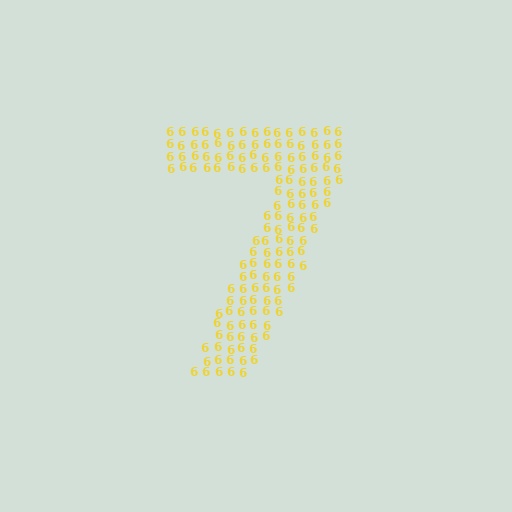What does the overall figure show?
The overall figure shows the digit 7.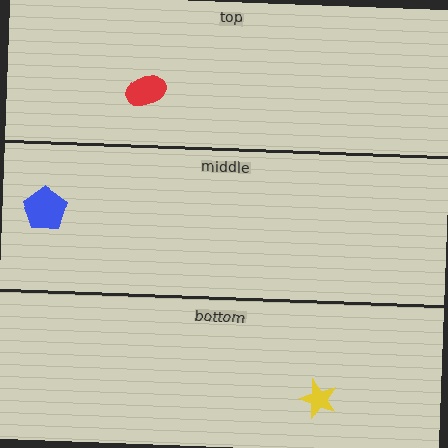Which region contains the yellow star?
The bottom region.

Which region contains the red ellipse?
The top region.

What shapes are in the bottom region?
The yellow star.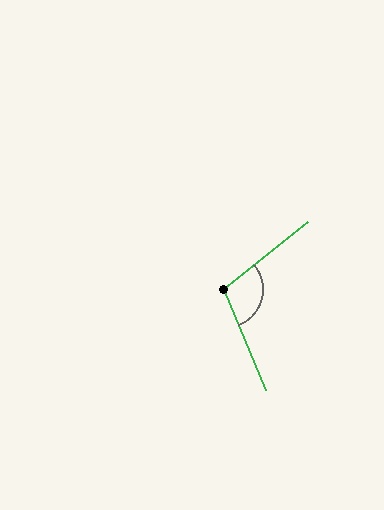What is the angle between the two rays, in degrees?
Approximately 106 degrees.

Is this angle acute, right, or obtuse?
It is obtuse.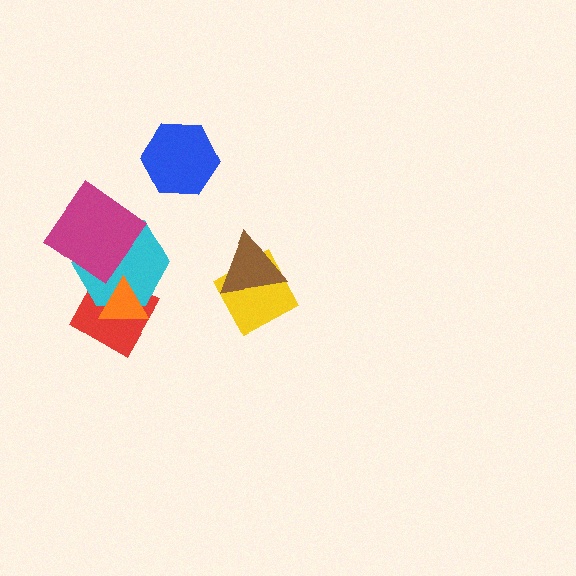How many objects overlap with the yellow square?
1 object overlaps with the yellow square.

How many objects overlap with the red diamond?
2 objects overlap with the red diamond.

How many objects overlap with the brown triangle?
1 object overlaps with the brown triangle.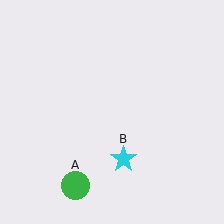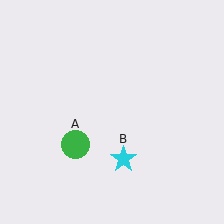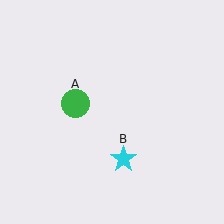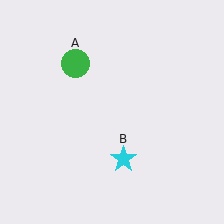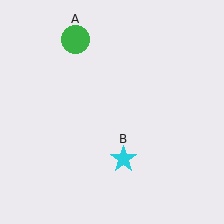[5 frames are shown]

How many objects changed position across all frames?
1 object changed position: green circle (object A).